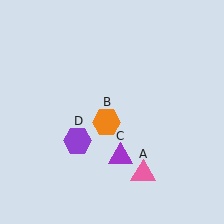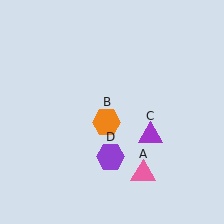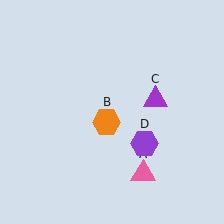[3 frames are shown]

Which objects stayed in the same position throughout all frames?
Pink triangle (object A) and orange hexagon (object B) remained stationary.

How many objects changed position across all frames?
2 objects changed position: purple triangle (object C), purple hexagon (object D).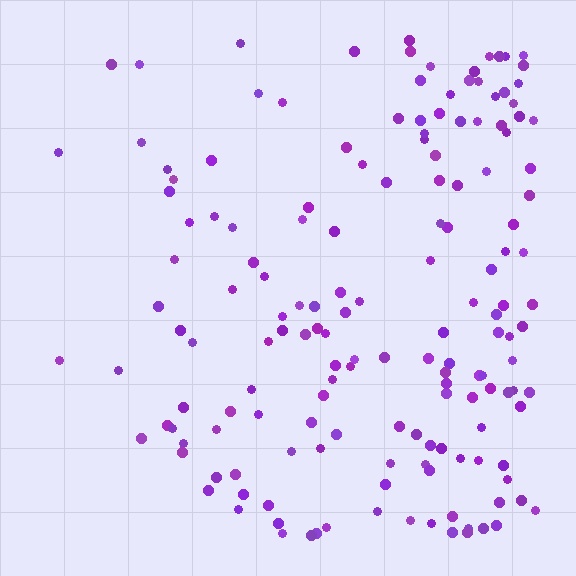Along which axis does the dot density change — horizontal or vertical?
Horizontal.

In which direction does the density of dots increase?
From left to right, with the right side densest.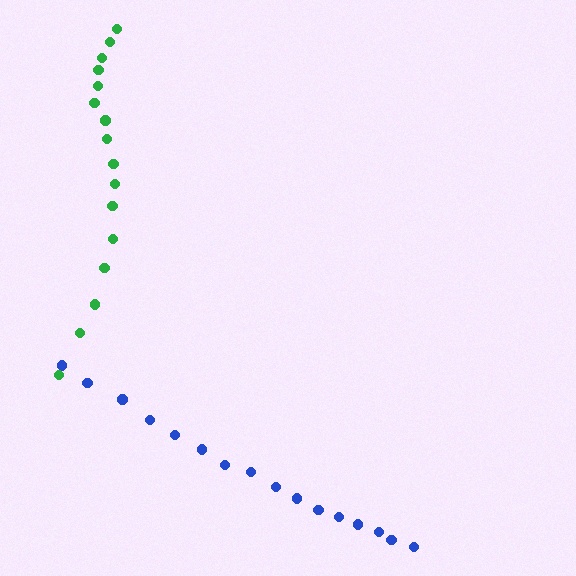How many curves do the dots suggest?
There are 2 distinct paths.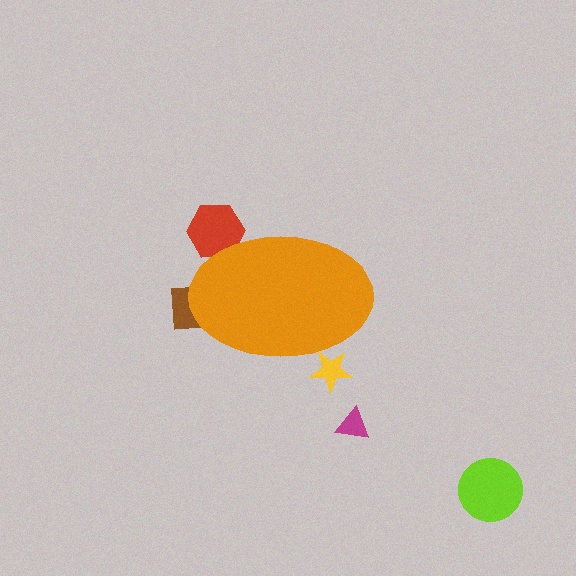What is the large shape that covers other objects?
An orange ellipse.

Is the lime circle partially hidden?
No, the lime circle is fully visible.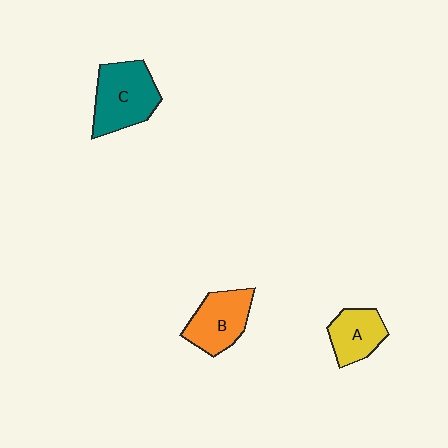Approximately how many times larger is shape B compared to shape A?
Approximately 1.3 times.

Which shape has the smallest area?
Shape A (yellow).